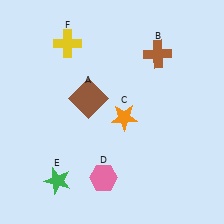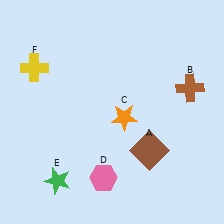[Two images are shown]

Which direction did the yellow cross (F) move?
The yellow cross (F) moved left.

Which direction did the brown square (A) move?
The brown square (A) moved right.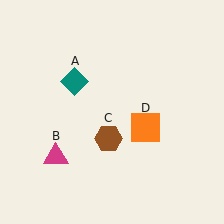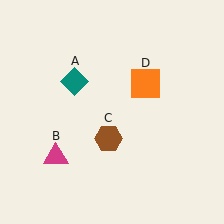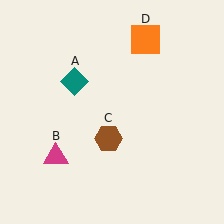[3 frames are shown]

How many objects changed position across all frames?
1 object changed position: orange square (object D).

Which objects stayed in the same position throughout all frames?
Teal diamond (object A) and magenta triangle (object B) and brown hexagon (object C) remained stationary.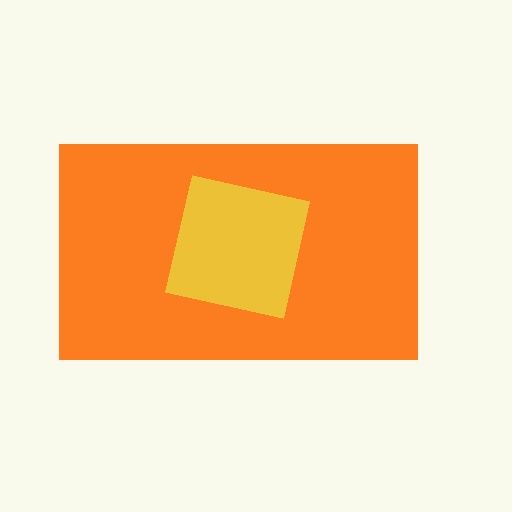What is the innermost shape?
The yellow square.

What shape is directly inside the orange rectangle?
The yellow square.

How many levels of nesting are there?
2.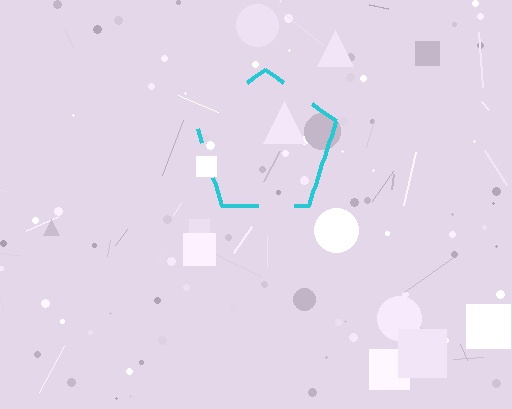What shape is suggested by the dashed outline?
The dashed outline suggests a pentagon.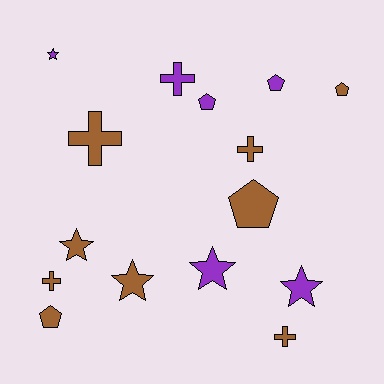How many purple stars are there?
There are 3 purple stars.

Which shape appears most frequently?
Pentagon, with 5 objects.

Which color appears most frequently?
Brown, with 9 objects.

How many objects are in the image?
There are 15 objects.